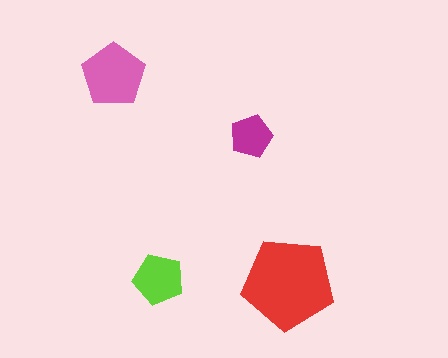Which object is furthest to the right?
The red pentagon is rightmost.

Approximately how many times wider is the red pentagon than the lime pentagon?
About 2 times wider.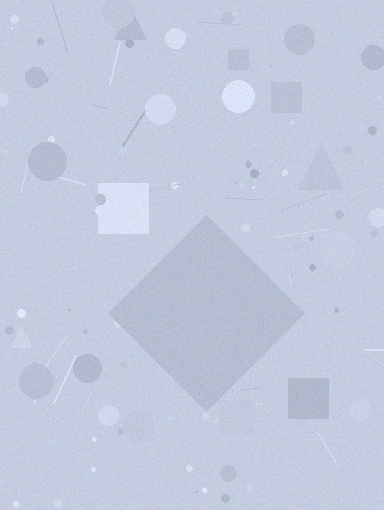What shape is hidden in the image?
A diamond is hidden in the image.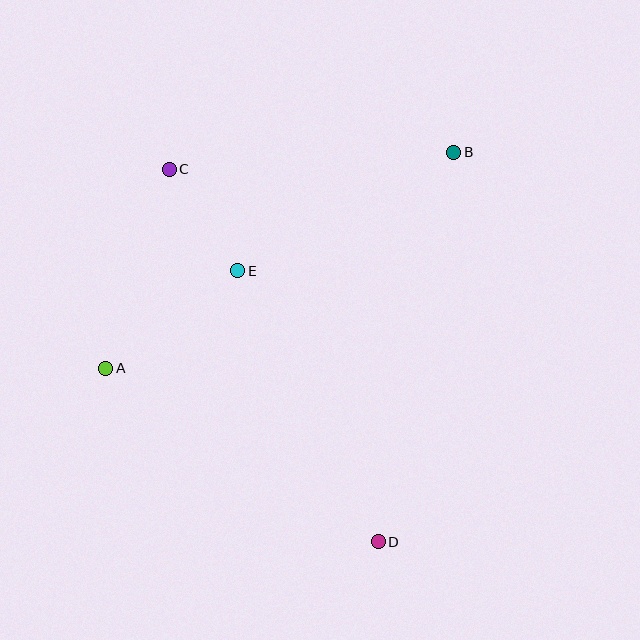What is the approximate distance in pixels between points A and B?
The distance between A and B is approximately 410 pixels.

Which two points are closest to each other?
Points C and E are closest to each other.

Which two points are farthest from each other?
Points C and D are farthest from each other.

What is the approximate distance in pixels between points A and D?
The distance between A and D is approximately 323 pixels.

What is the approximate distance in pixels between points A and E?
The distance between A and E is approximately 164 pixels.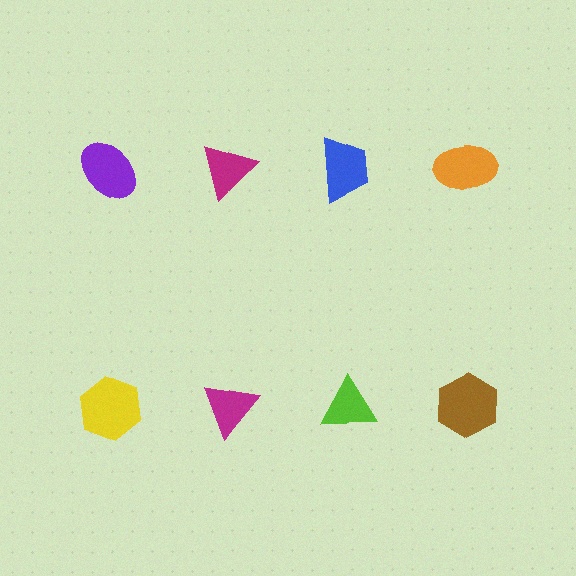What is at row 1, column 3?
A blue trapezoid.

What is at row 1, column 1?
A purple ellipse.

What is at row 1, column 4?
An orange ellipse.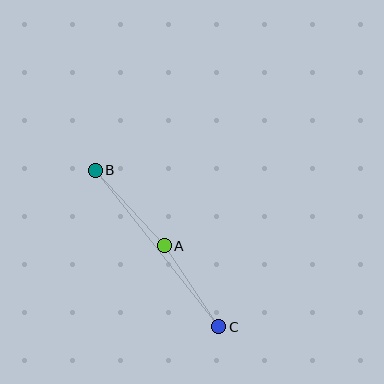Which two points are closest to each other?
Points A and C are closest to each other.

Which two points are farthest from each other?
Points B and C are farthest from each other.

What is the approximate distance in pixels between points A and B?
The distance between A and B is approximately 102 pixels.